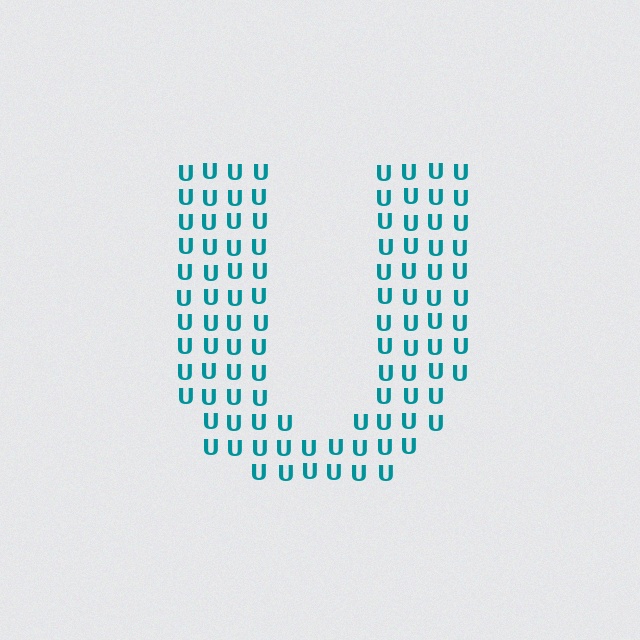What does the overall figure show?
The overall figure shows the letter U.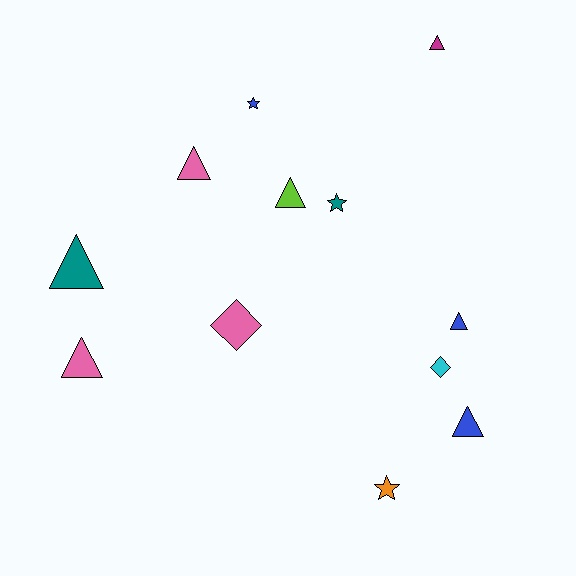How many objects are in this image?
There are 12 objects.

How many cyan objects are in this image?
There is 1 cyan object.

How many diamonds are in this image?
There are 2 diamonds.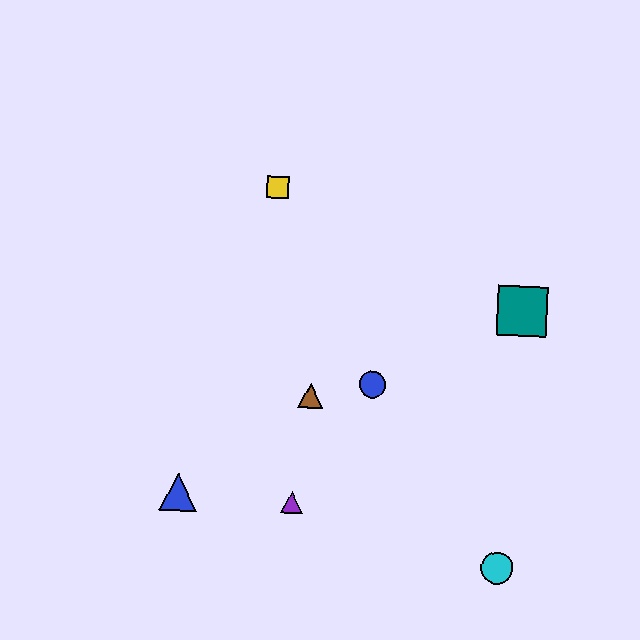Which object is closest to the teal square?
The blue circle is closest to the teal square.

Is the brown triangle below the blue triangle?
No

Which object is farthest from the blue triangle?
The teal square is farthest from the blue triangle.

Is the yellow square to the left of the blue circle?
Yes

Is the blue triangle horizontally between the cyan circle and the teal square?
No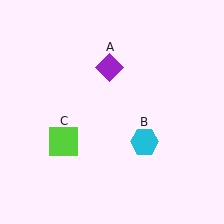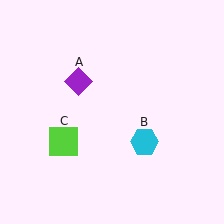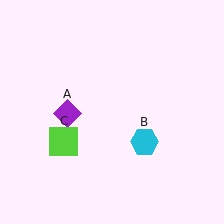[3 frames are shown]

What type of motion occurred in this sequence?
The purple diamond (object A) rotated counterclockwise around the center of the scene.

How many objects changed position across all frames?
1 object changed position: purple diamond (object A).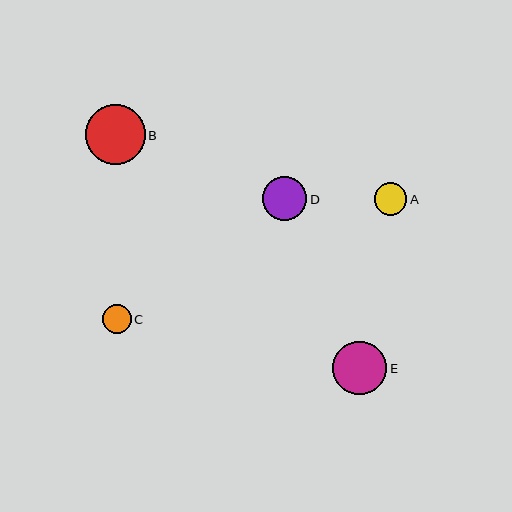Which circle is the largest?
Circle B is the largest with a size of approximately 59 pixels.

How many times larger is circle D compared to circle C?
Circle D is approximately 1.5 times the size of circle C.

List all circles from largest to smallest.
From largest to smallest: B, E, D, A, C.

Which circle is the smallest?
Circle C is the smallest with a size of approximately 29 pixels.